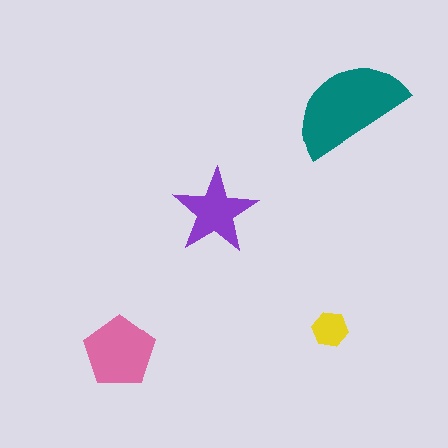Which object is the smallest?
The yellow hexagon.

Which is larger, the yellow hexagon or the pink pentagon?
The pink pentagon.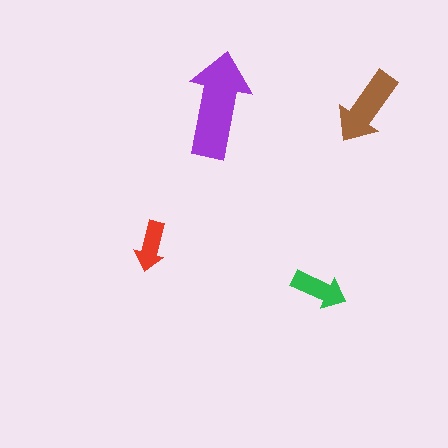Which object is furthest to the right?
The brown arrow is rightmost.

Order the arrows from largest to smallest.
the purple one, the brown one, the green one, the red one.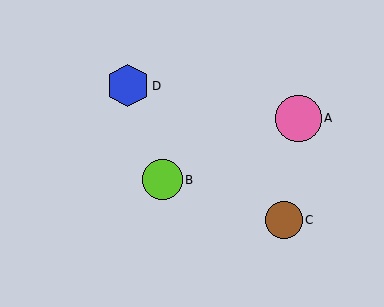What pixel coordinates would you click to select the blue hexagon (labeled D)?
Click at (128, 86) to select the blue hexagon D.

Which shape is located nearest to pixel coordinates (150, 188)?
The lime circle (labeled B) at (162, 180) is nearest to that location.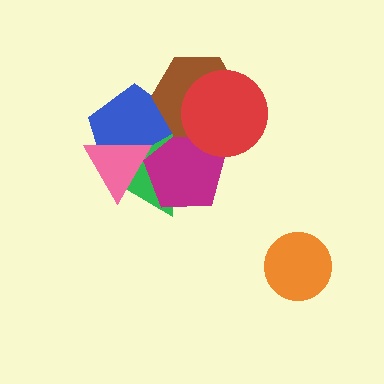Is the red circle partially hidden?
No, no other shape covers it.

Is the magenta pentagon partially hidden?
Yes, it is partially covered by another shape.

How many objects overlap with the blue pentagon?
4 objects overlap with the blue pentagon.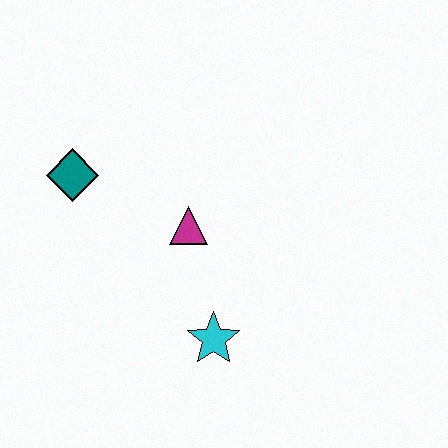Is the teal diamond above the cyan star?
Yes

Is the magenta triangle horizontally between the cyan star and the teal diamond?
Yes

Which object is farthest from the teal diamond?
The cyan star is farthest from the teal diamond.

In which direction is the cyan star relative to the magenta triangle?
The cyan star is below the magenta triangle.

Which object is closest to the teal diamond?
The magenta triangle is closest to the teal diamond.